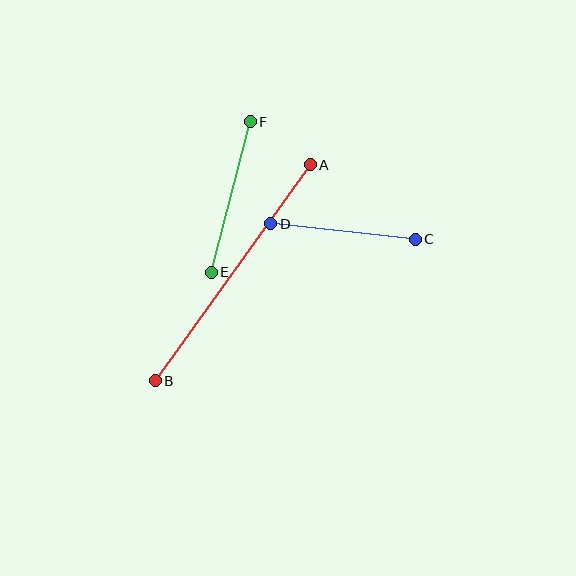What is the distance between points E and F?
The distance is approximately 155 pixels.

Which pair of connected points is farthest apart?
Points A and B are farthest apart.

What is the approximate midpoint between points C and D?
The midpoint is at approximately (343, 232) pixels.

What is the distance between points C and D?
The distance is approximately 145 pixels.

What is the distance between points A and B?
The distance is approximately 266 pixels.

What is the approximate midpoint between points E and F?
The midpoint is at approximately (231, 197) pixels.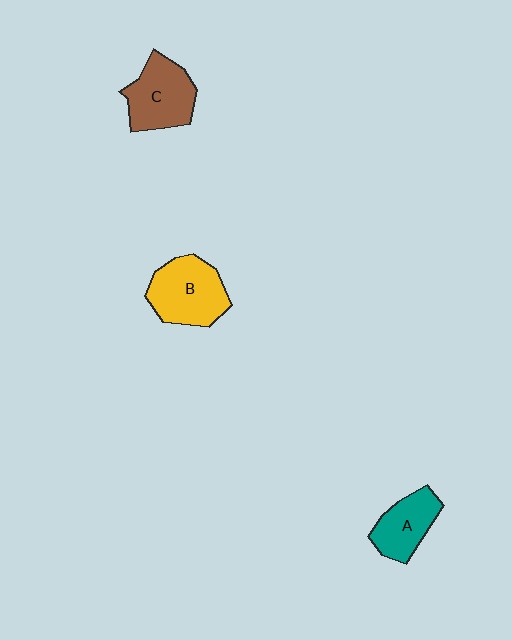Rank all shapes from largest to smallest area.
From largest to smallest: B (yellow), C (brown), A (teal).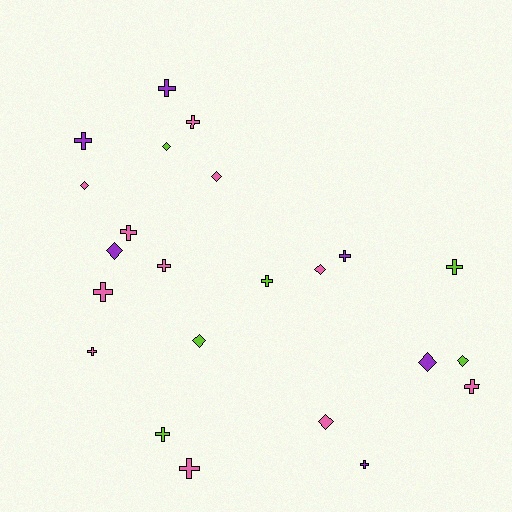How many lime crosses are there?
There are 3 lime crosses.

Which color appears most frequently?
Pink, with 11 objects.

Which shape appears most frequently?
Cross, with 14 objects.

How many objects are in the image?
There are 23 objects.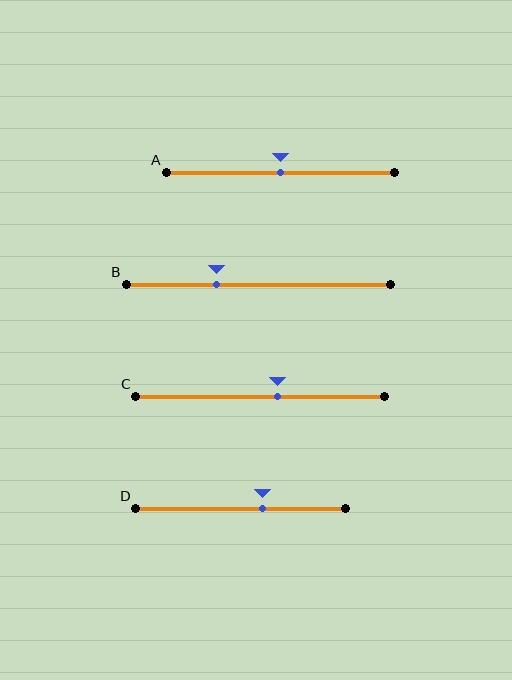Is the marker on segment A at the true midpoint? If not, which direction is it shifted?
Yes, the marker on segment A is at the true midpoint.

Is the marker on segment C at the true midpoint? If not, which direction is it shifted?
No, the marker on segment C is shifted to the right by about 7% of the segment length.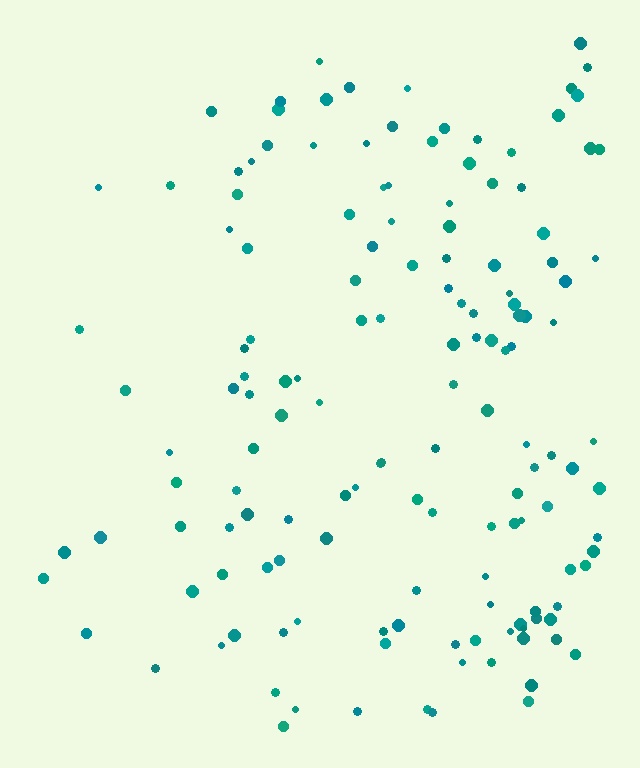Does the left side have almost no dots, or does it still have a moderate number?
Still a moderate number, just noticeably fewer than the right.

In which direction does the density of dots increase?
From left to right, with the right side densest.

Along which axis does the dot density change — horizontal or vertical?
Horizontal.